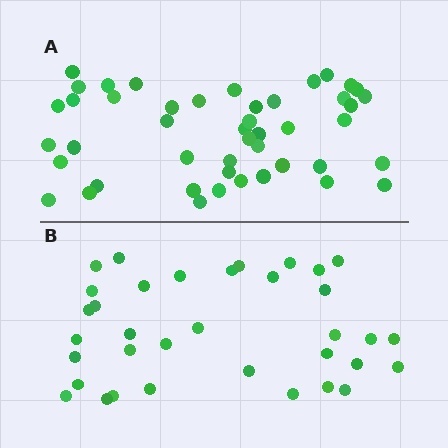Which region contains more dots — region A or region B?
Region A (the top region) has more dots.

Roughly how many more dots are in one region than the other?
Region A has roughly 12 or so more dots than region B.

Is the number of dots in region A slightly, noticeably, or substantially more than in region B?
Region A has noticeably more, but not dramatically so. The ratio is roughly 1.3 to 1.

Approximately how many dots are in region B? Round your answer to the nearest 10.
About 40 dots. (The exact count is 35, which rounds to 40.)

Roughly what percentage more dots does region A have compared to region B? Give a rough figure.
About 30% more.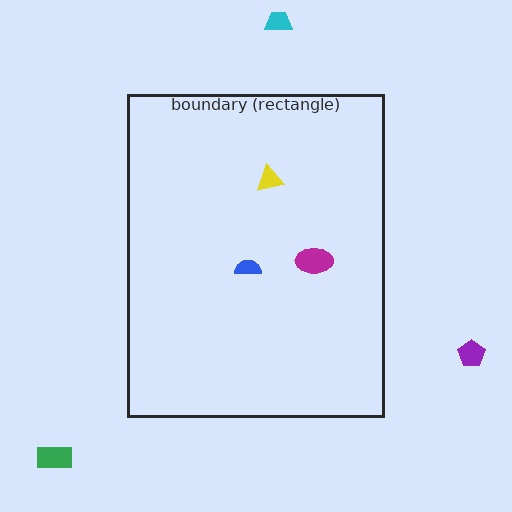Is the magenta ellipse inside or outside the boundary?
Inside.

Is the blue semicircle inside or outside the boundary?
Inside.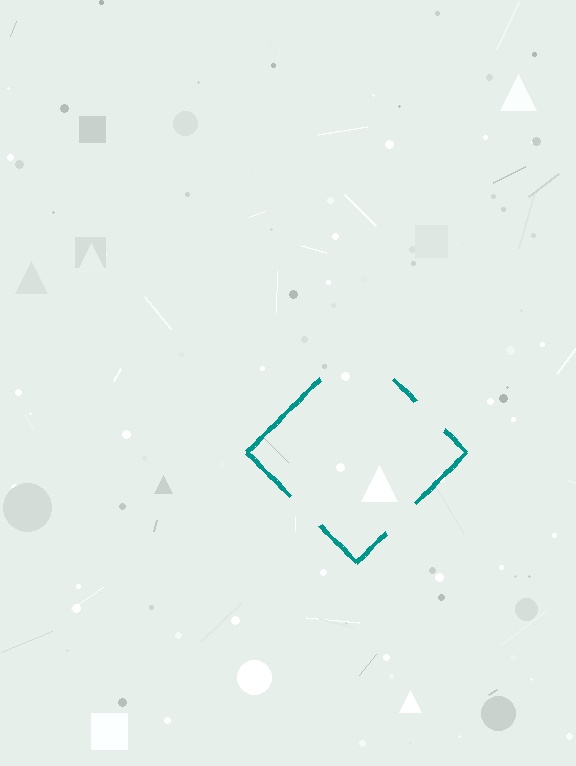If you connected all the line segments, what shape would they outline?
They would outline a diamond.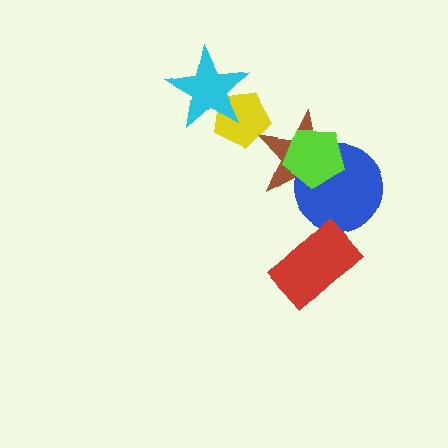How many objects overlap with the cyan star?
1 object overlaps with the cyan star.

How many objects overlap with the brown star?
2 objects overlap with the brown star.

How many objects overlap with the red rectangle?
0 objects overlap with the red rectangle.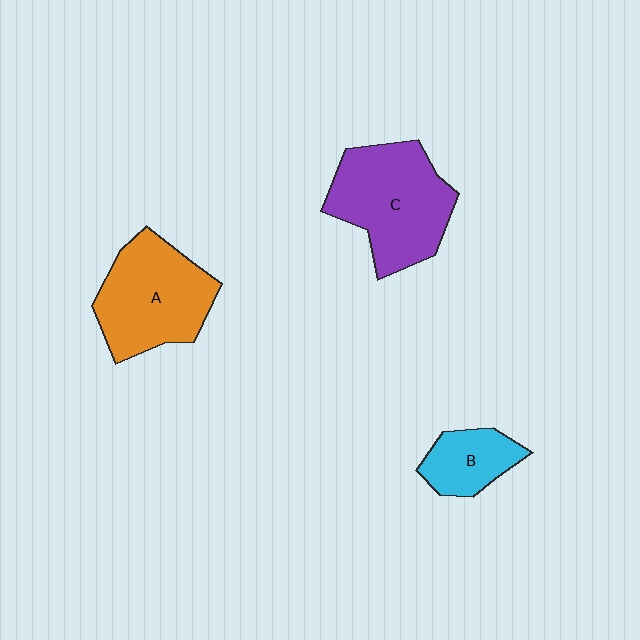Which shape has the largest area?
Shape C (purple).